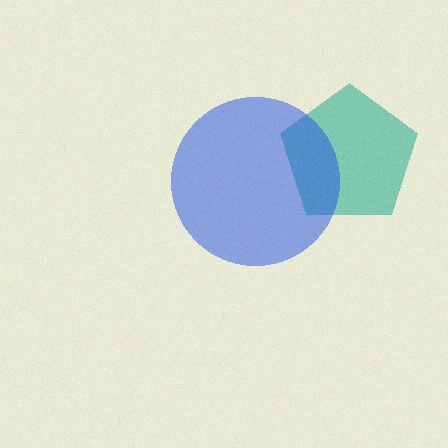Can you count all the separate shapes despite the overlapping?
Yes, there are 2 separate shapes.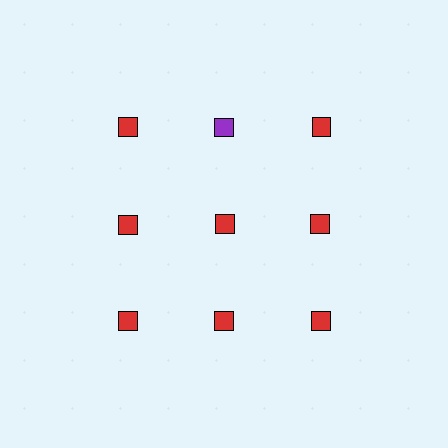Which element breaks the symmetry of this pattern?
The purple square in the top row, second from left column breaks the symmetry. All other shapes are red squares.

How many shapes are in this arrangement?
There are 9 shapes arranged in a grid pattern.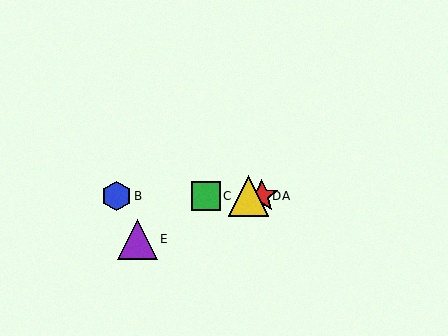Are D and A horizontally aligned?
Yes, both are at y≈196.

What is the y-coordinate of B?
Object B is at y≈196.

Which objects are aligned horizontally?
Objects A, B, C, D are aligned horizontally.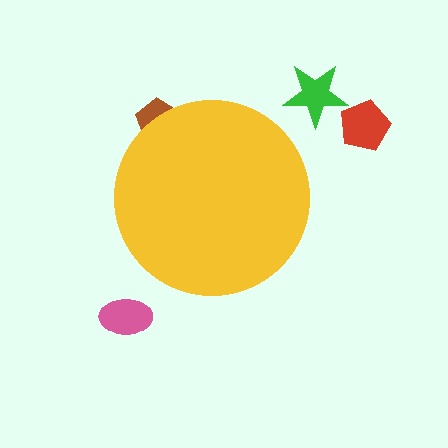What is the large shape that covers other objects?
A yellow circle.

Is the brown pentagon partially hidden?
Yes, the brown pentagon is partially hidden behind the yellow circle.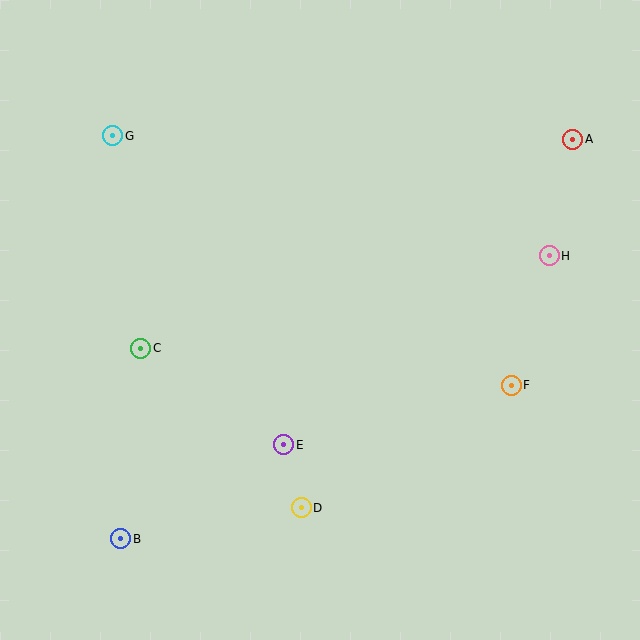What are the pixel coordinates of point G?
Point G is at (113, 136).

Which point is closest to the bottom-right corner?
Point F is closest to the bottom-right corner.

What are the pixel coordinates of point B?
Point B is at (121, 539).